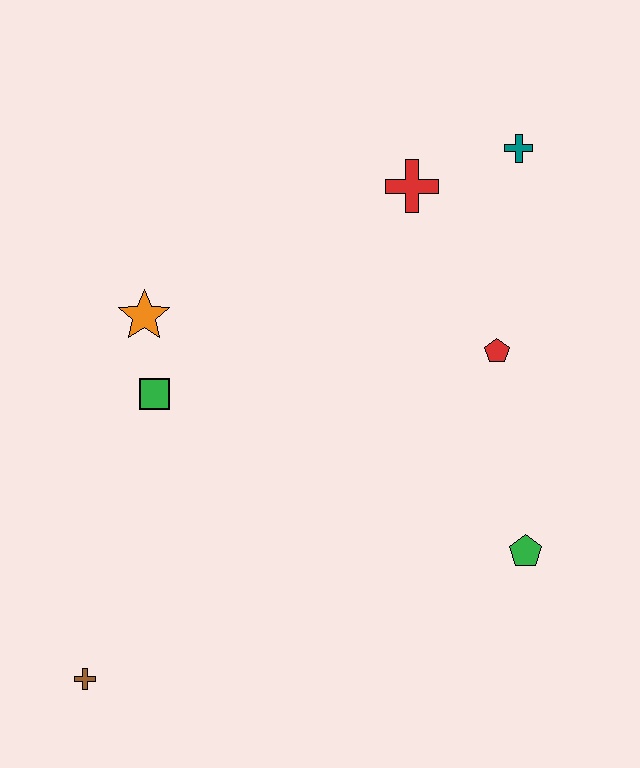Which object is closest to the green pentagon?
The red pentagon is closest to the green pentagon.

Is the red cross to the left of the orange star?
No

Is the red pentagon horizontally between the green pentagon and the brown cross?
Yes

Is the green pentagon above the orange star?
No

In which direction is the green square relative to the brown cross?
The green square is above the brown cross.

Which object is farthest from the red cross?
The brown cross is farthest from the red cross.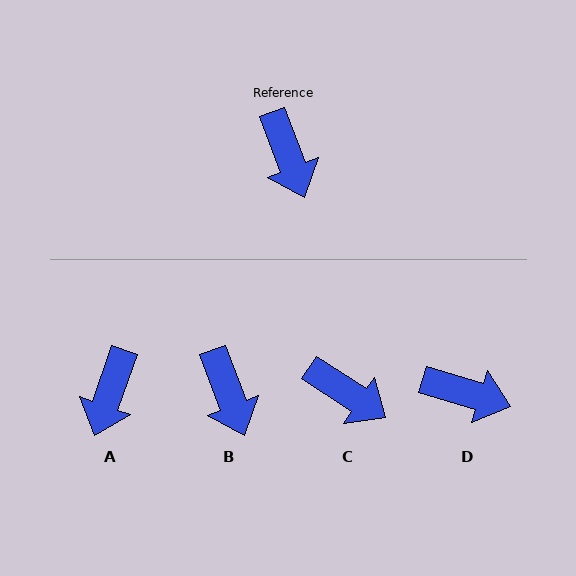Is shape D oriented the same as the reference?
No, it is off by about 52 degrees.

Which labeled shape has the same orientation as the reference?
B.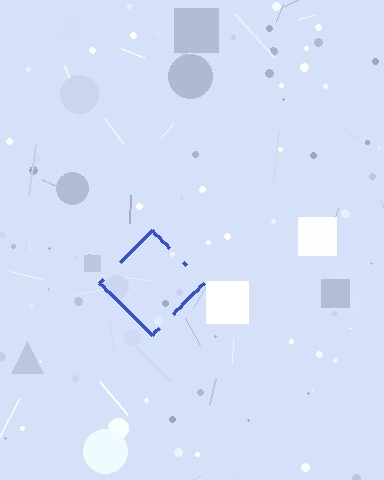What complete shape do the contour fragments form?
The contour fragments form a diamond.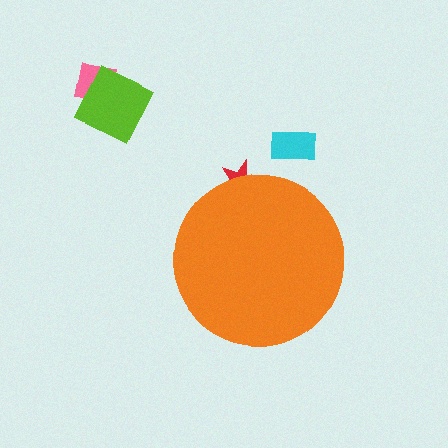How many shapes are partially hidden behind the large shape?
1 shape is partially hidden.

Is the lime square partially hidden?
No, the lime square is fully visible.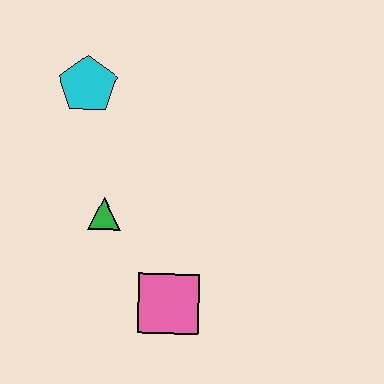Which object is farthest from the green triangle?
The cyan pentagon is farthest from the green triangle.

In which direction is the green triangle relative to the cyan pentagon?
The green triangle is below the cyan pentagon.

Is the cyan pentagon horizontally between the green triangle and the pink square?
No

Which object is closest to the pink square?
The green triangle is closest to the pink square.